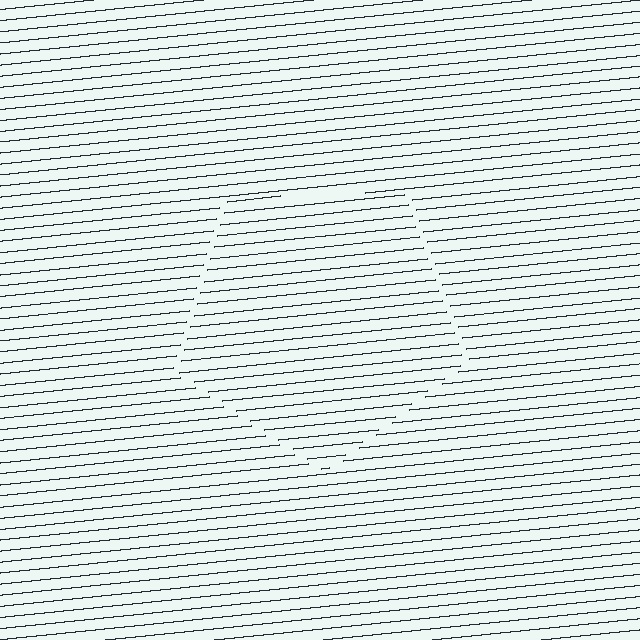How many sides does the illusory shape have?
5 sides — the line-ends trace a pentagon.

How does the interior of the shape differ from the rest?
The interior of the shape contains the same grating, shifted by half a period — the contour is defined by the phase discontinuity where line-ends from the inner and outer gratings abut.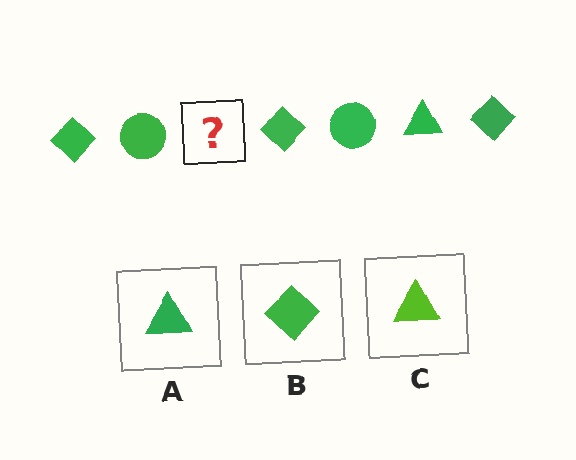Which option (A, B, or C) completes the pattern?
A.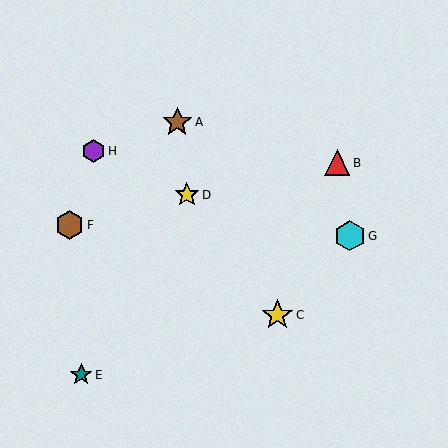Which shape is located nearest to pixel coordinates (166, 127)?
The brown star (labeled A) at (177, 122) is nearest to that location.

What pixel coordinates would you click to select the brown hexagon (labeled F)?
Click at (70, 225) to select the brown hexagon F.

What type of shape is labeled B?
Shape B is a red triangle.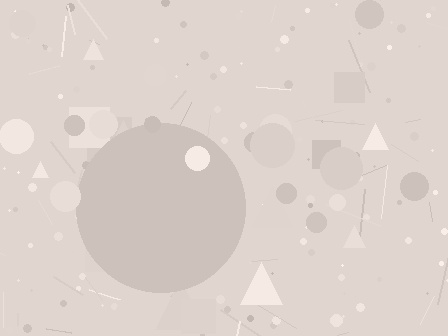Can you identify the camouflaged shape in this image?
The camouflaged shape is a circle.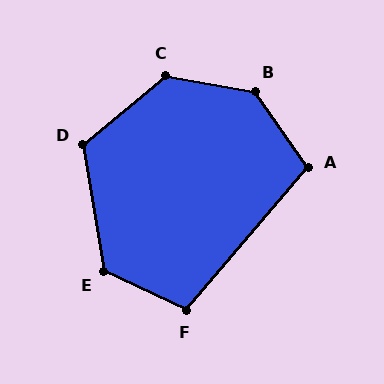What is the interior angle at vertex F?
Approximately 105 degrees (obtuse).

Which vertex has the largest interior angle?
B, at approximately 135 degrees.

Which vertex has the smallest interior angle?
A, at approximately 105 degrees.